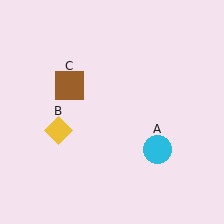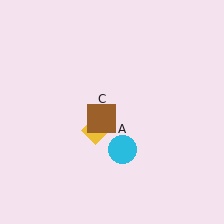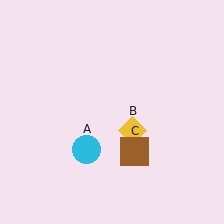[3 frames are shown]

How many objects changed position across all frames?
3 objects changed position: cyan circle (object A), yellow diamond (object B), brown square (object C).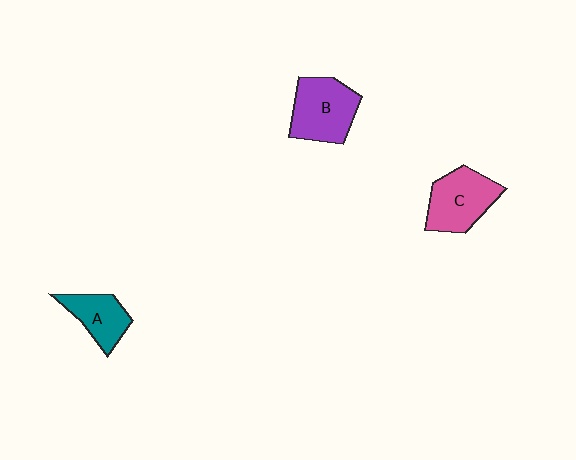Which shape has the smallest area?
Shape A (teal).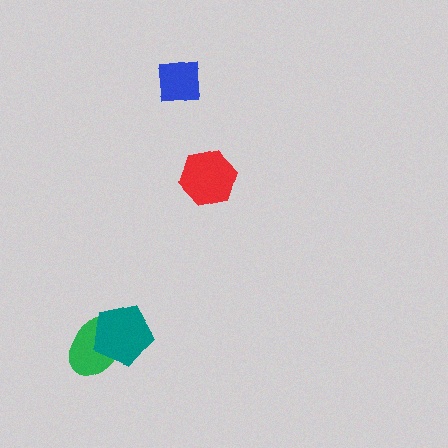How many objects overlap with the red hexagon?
0 objects overlap with the red hexagon.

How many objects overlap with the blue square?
0 objects overlap with the blue square.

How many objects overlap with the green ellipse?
1 object overlaps with the green ellipse.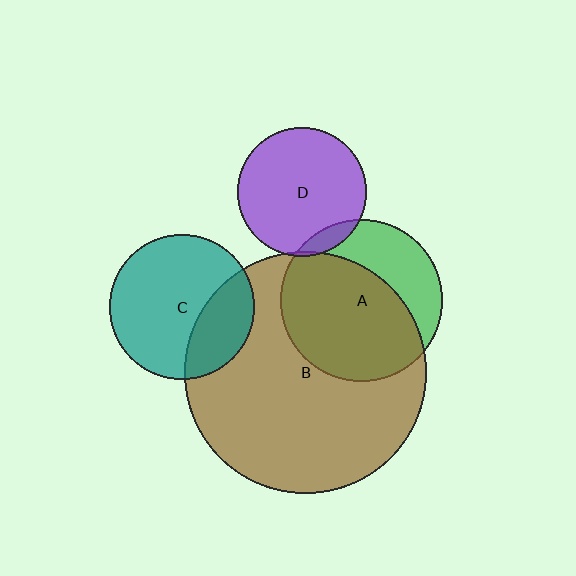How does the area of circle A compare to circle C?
Approximately 1.3 times.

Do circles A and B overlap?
Yes.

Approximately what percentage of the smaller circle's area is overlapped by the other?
Approximately 65%.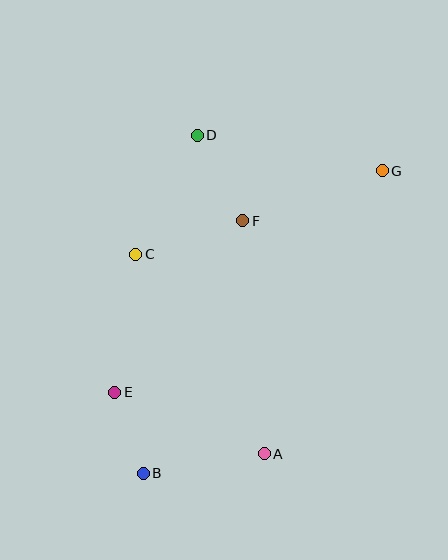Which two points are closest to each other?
Points B and E are closest to each other.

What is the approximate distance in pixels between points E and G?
The distance between E and G is approximately 347 pixels.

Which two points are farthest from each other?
Points B and G are farthest from each other.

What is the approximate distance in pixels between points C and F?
The distance between C and F is approximately 112 pixels.